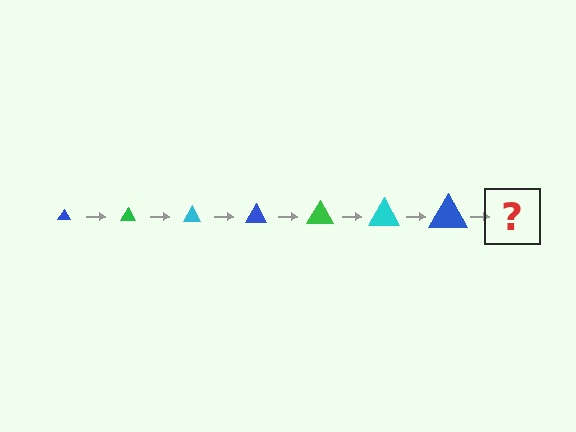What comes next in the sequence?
The next element should be a green triangle, larger than the previous one.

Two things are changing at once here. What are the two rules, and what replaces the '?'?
The two rules are that the triangle grows larger each step and the color cycles through blue, green, and cyan. The '?' should be a green triangle, larger than the previous one.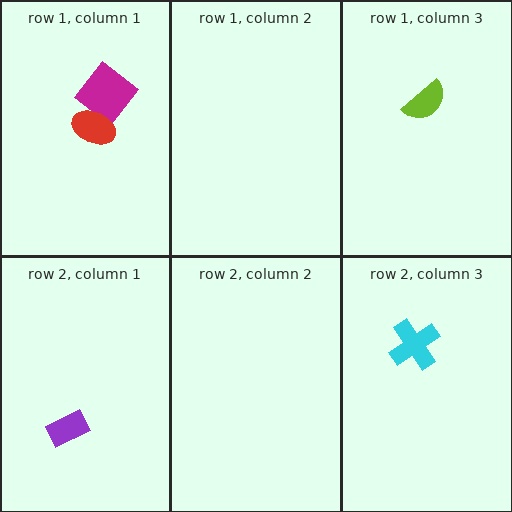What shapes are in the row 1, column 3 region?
The lime semicircle.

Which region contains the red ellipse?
The row 1, column 1 region.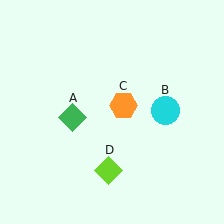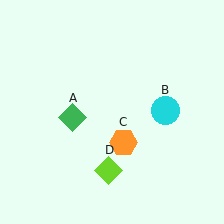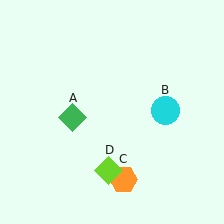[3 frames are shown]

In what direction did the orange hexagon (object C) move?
The orange hexagon (object C) moved down.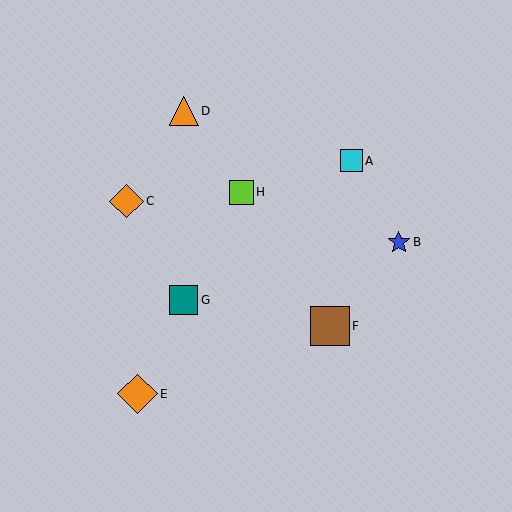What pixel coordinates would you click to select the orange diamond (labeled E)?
Click at (137, 394) to select the orange diamond E.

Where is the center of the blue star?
The center of the blue star is at (399, 242).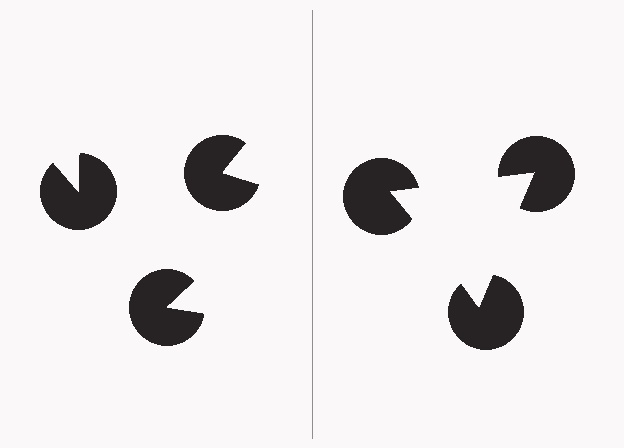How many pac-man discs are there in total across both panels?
6 — 3 on each side.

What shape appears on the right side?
An illusory triangle.